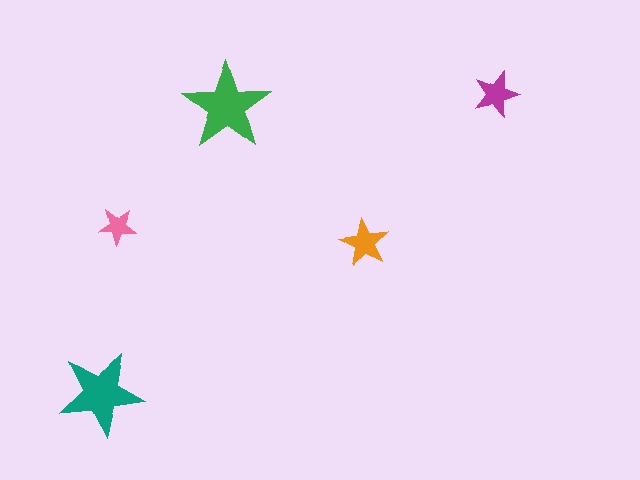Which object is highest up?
The magenta star is topmost.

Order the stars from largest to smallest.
the green one, the teal one, the orange one, the magenta one, the pink one.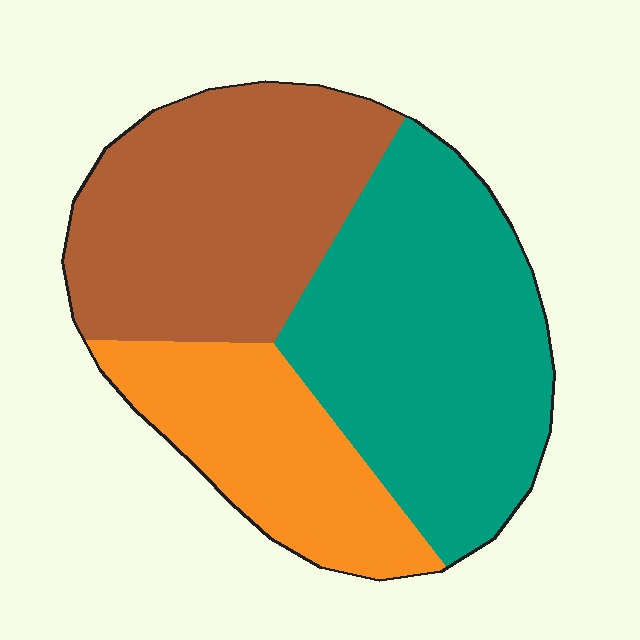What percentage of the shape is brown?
Brown takes up about three eighths (3/8) of the shape.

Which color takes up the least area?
Orange, at roughly 20%.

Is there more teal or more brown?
Teal.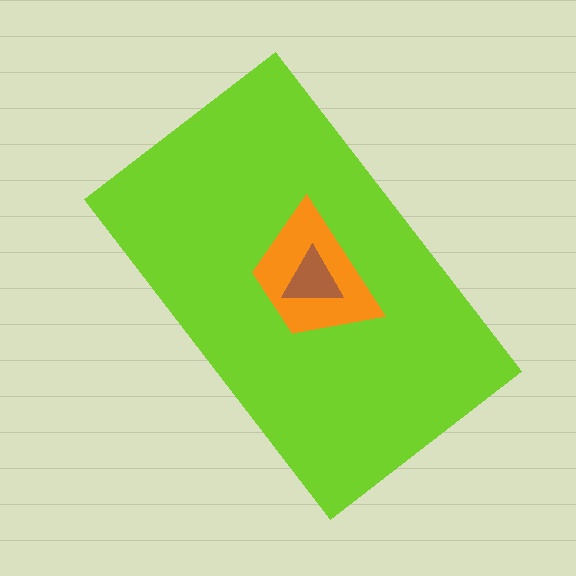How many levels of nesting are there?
3.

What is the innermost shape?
The brown triangle.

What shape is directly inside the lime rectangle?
The orange trapezoid.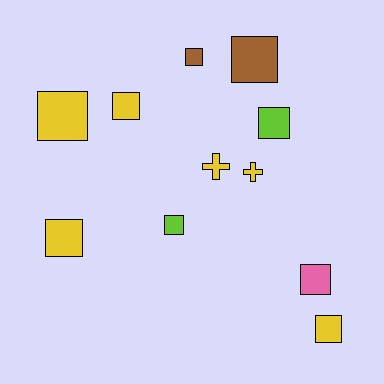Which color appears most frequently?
Yellow, with 6 objects.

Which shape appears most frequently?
Square, with 9 objects.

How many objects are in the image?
There are 11 objects.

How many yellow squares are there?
There are 4 yellow squares.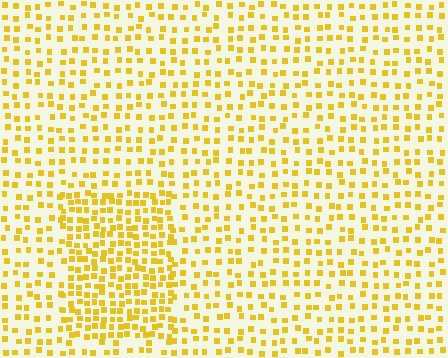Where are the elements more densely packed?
The elements are more densely packed inside the rectangle boundary.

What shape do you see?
I see a rectangle.